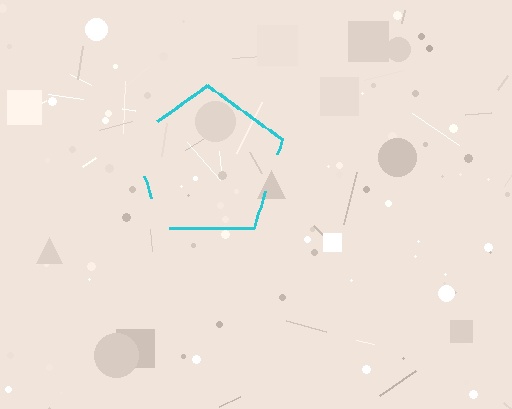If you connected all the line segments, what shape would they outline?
They would outline a pentagon.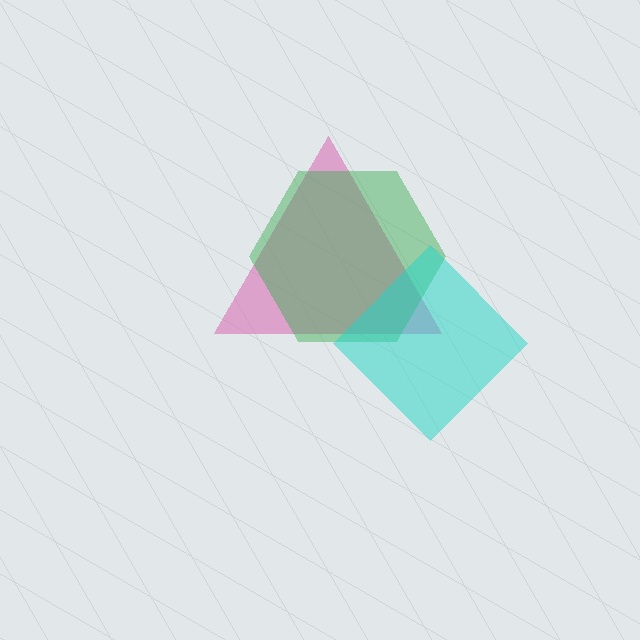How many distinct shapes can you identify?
There are 3 distinct shapes: a pink triangle, a green hexagon, a cyan diamond.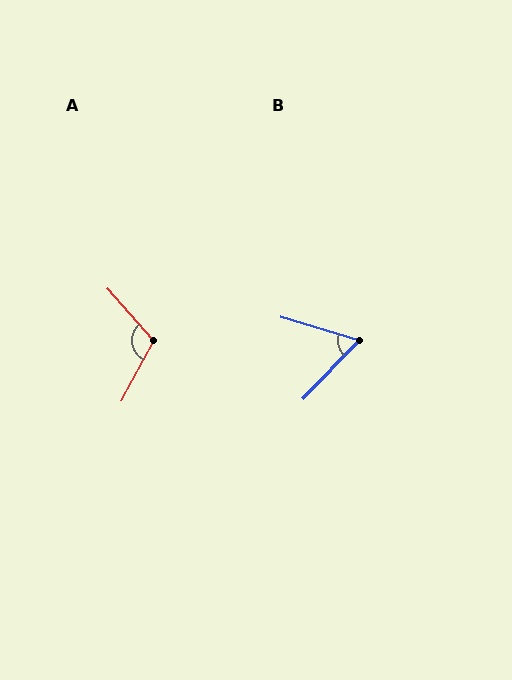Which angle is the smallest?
B, at approximately 63 degrees.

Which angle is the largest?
A, at approximately 111 degrees.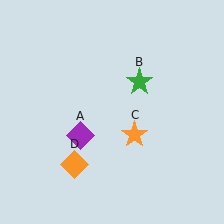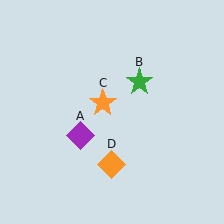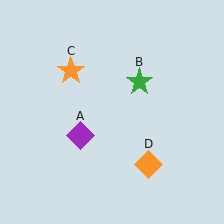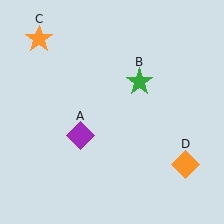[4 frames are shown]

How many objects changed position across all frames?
2 objects changed position: orange star (object C), orange diamond (object D).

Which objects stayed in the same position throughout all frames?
Purple diamond (object A) and green star (object B) remained stationary.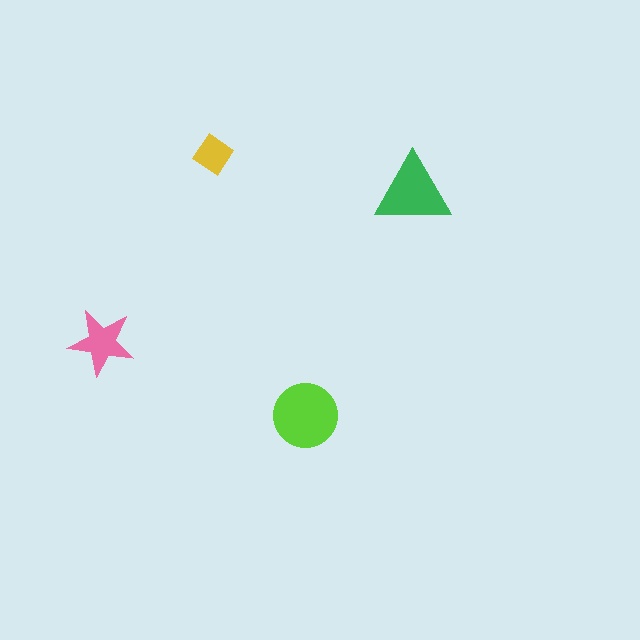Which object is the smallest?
The yellow diamond.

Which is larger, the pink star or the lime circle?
The lime circle.